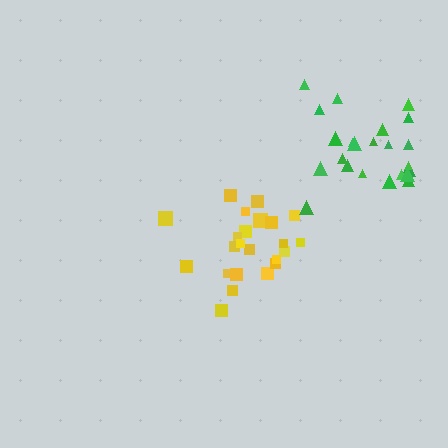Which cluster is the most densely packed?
Yellow.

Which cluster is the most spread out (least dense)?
Green.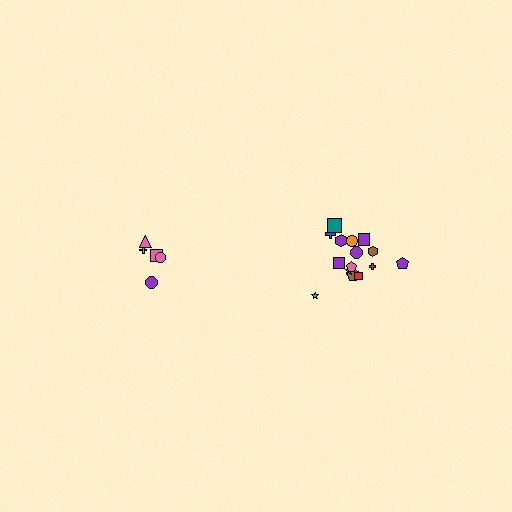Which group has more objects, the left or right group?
The right group.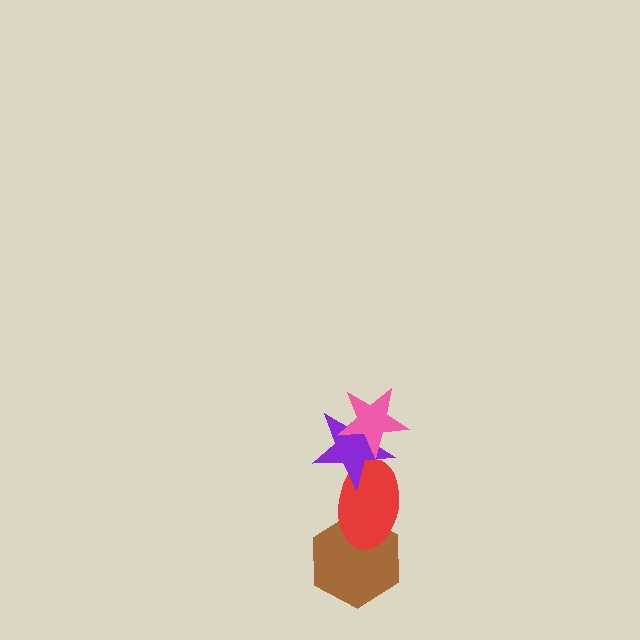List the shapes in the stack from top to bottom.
From top to bottom: the pink star, the purple star, the red ellipse, the brown hexagon.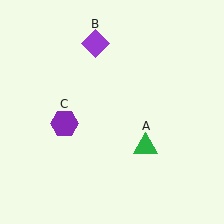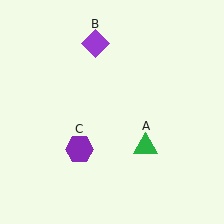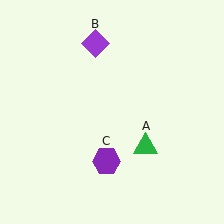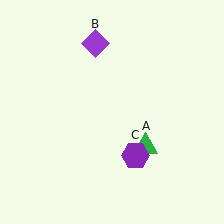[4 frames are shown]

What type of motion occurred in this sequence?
The purple hexagon (object C) rotated counterclockwise around the center of the scene.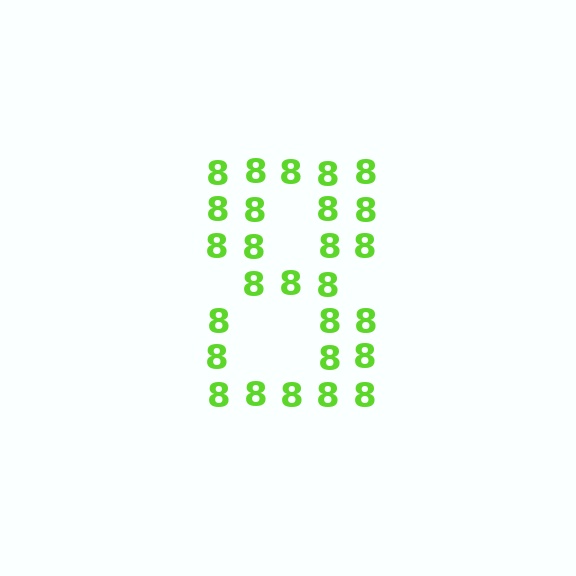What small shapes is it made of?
It is made of small digit 8's.